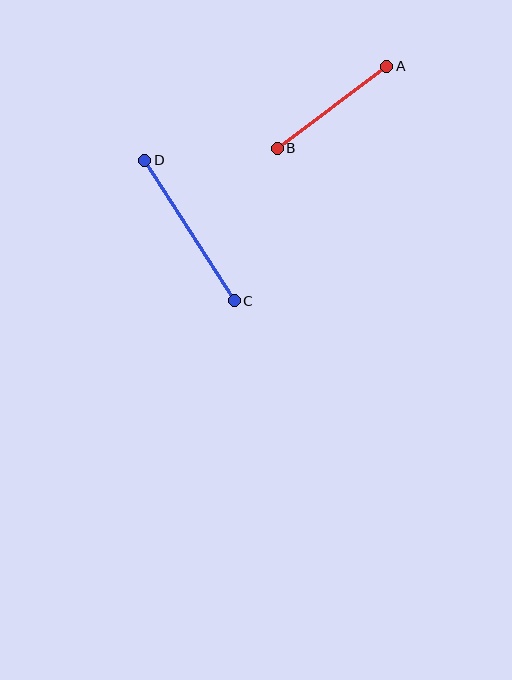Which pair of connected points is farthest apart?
Points C and D are farthest apart.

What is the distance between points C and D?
The distance is approximately 167 pixels.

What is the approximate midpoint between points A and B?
The midpoint is at approximately (332, 107) pixels.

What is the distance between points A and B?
The distance is approximately 137 pixels.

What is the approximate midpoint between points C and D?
The midpoint is at approximately (189, 231) pixels.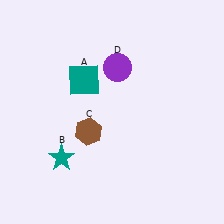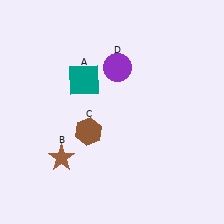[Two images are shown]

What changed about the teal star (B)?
In Image 1, B is teal. In Image 2, it changed to brown.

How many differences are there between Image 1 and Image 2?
There is 1 difference between the two images.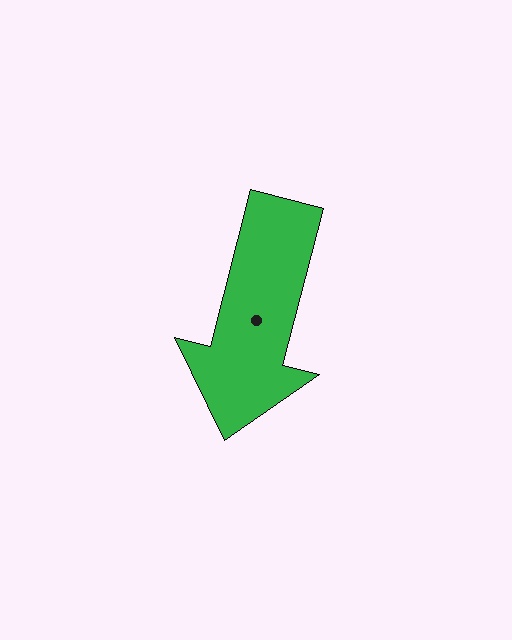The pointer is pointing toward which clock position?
Roughly 6 o'clock.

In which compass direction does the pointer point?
South.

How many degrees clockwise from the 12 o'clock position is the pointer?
Approximately 194 degrees.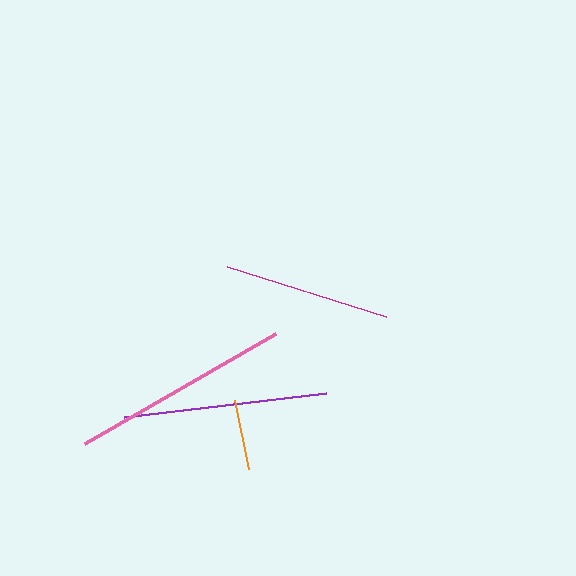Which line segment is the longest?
The pink line is the longest at approximately 220 pixels.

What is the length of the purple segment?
The purple segment is approximately 203 pixels long.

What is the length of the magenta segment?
The magenta segment is approximately 166 pixels long.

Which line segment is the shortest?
The orange line is the shortest at approximately 71 pixels.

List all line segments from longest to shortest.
From longest to shortest: pink, purple, magenta, orange.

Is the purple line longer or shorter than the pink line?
The pink line is longer than the purple line.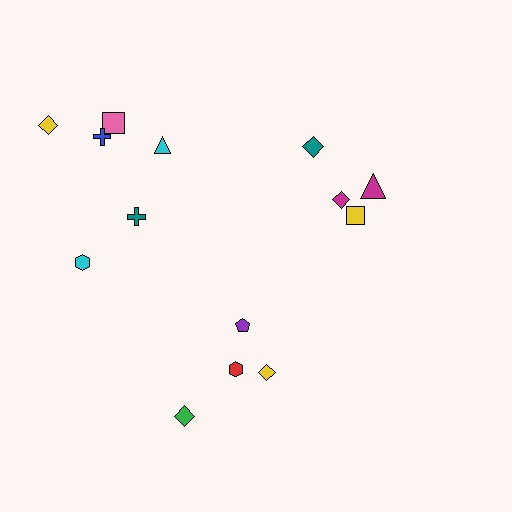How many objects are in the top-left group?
There are 6 objects.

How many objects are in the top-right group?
There are 4 objects.